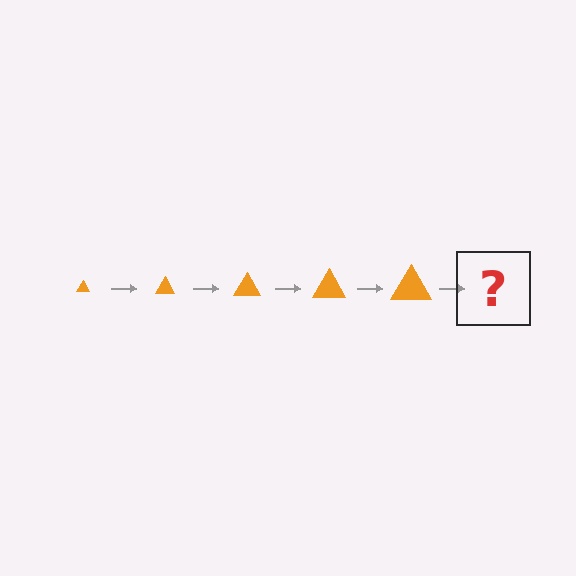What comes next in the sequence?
The next element should be an orange triangle, larger than the previous one.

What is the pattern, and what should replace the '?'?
The pattern is that the triangle gets progressively larger each step. The '?' should be an orange triangle, larger than the previous one.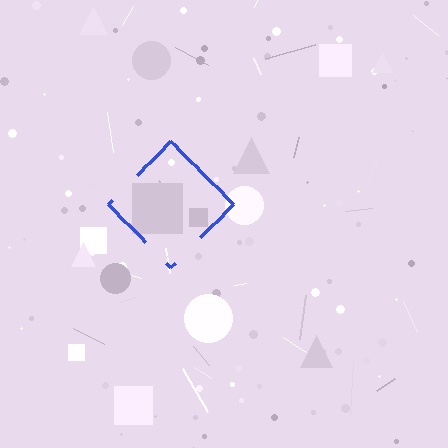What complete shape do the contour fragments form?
The contour fragments form a diamond.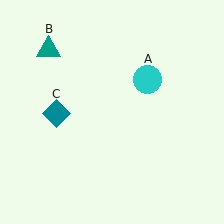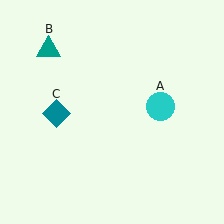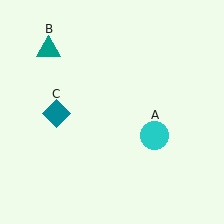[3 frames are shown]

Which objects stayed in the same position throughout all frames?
Teal triangle (object B) and teal diamond (object C) remained stationary.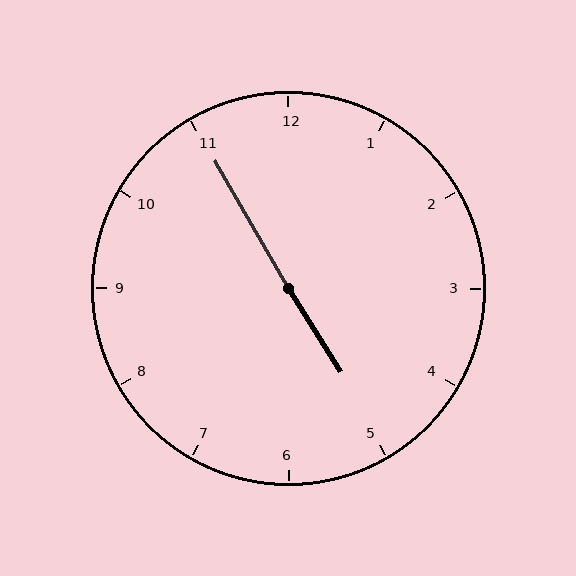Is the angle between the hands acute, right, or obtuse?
It is obtuse.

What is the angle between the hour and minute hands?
Approximately 178 degrees.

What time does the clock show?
4:55.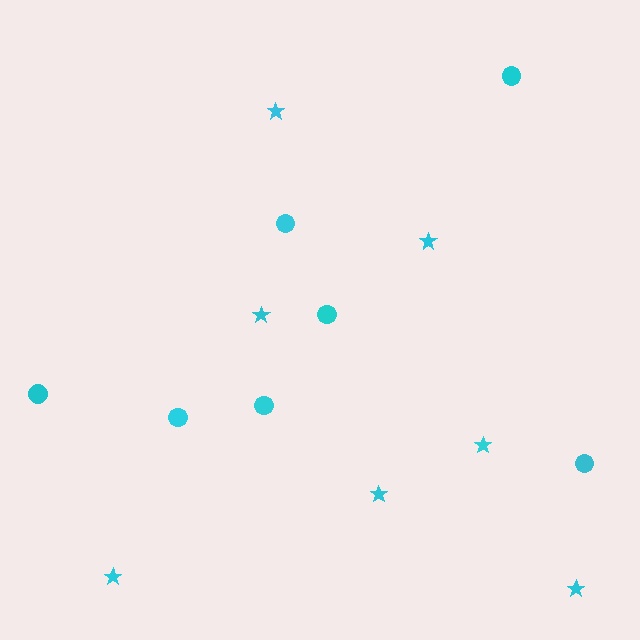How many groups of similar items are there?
There are 2 groups: one group of circles (7) and one group of stars (7).